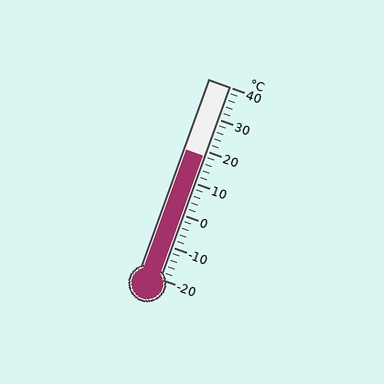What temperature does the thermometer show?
The thermometer shows approximately 18°C.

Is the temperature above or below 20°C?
The temperature is below 20°C.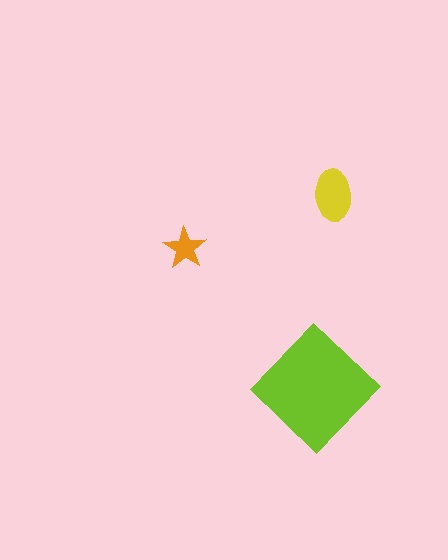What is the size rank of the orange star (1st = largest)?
3rd.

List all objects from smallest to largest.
The orange star, the yellow ellipse, the lime diamond.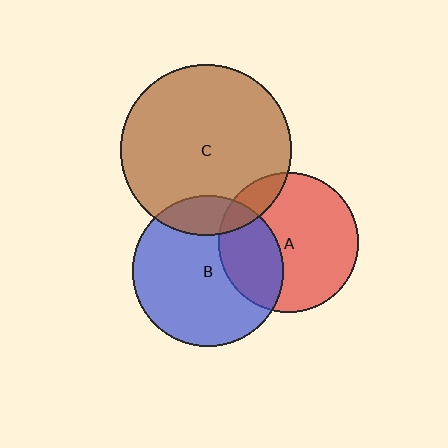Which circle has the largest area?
Circle C (brown).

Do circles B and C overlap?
Yes.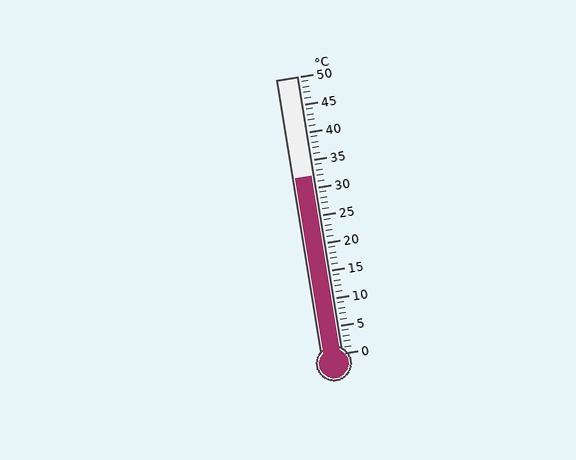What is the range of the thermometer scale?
The thermometer scale ranges from 0°C to 50°C.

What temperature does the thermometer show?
The thermometer shows approximately 32°C.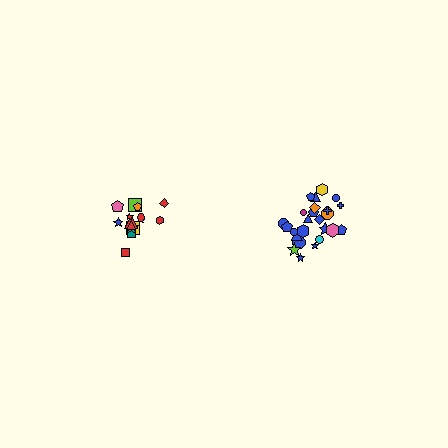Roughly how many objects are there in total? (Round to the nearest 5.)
Roughly 40 objects in total.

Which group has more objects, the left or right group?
The right group.